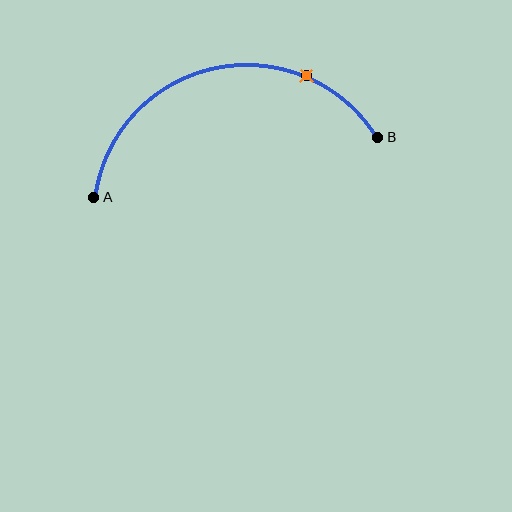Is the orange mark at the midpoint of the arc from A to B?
No. The orange mark lies on the arc but is closer to endpoint B. The arc midpoint would be at the point on the curve equidistant along the arc from both A and B.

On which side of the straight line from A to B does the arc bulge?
The arc bulges above the straight line connecting A and B.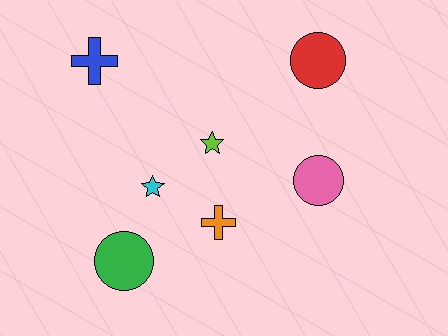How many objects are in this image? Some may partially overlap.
There are 7 objects.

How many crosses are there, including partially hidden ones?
There are 2 crosses.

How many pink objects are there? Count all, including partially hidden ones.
There is 1 pink object.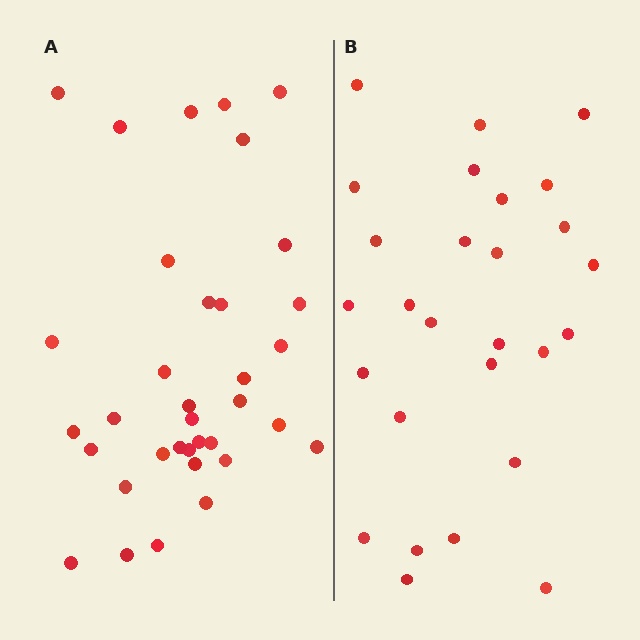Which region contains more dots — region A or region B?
Region A (the left region) has more dots.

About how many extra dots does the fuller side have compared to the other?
Region A has roughly 8 or so more dots than region B.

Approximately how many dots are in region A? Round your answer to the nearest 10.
About 40 dots. (The exact count is 35, which rounds to 40.)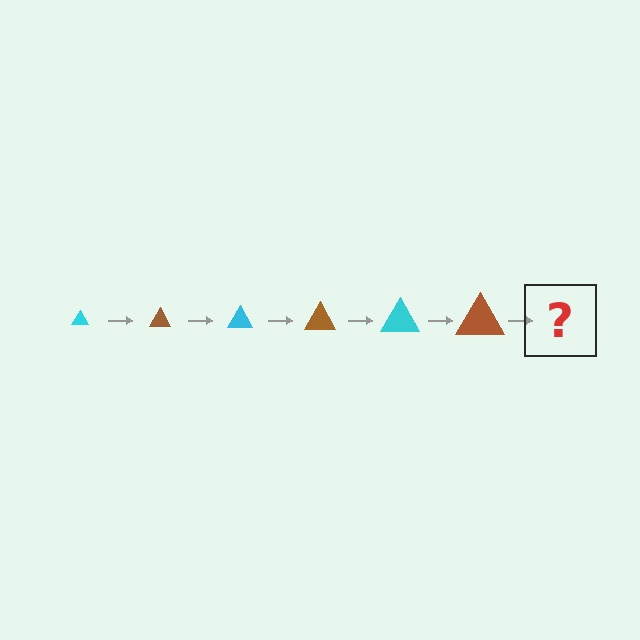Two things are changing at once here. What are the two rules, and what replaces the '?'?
The two rules are that the triangle grows larger each step and the color cycles through cyan and brown. The '?' should be a cyan triangle, larger than the previous one.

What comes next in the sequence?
The next element should be a cyan triangle, larger than the previous one.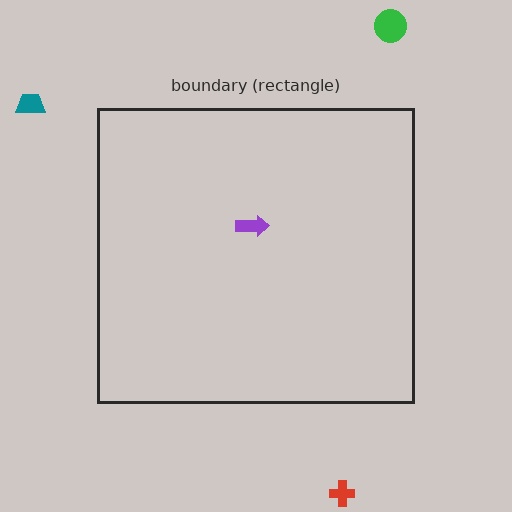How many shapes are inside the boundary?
1 inside, 3 outside.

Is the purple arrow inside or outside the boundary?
Inside.